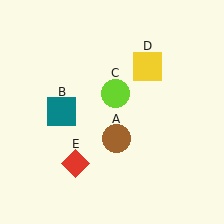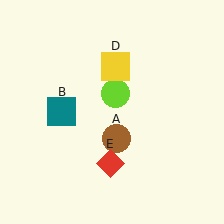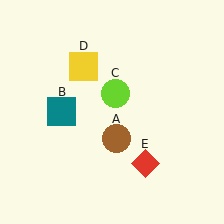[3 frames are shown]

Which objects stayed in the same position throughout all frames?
Brown circle (object A) and teal square (object B) and lime circle (object C) remained stationary.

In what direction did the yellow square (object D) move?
The yellow square (object D) moved left.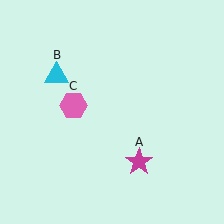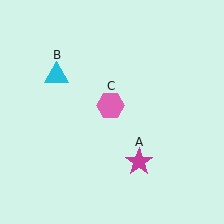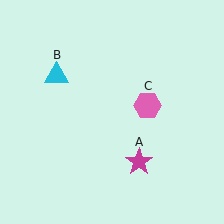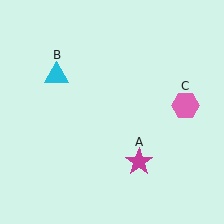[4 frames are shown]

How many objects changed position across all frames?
1 object changed position: pink hexagon (object C).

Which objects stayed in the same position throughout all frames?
Magenta star (object A) and cyan triangle (object B) remained stationary.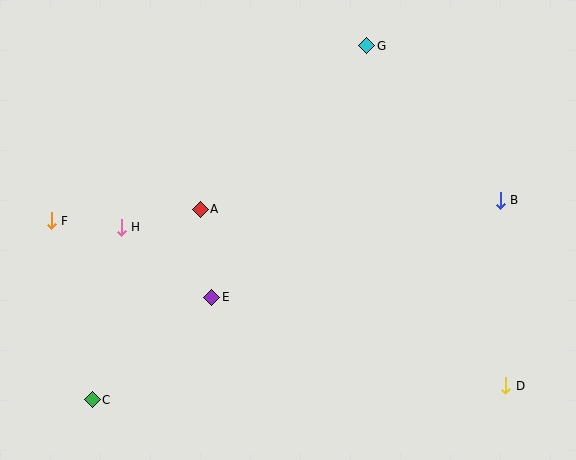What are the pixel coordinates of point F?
Point F is at (51, 221).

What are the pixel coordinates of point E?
Point E is at (212, 297).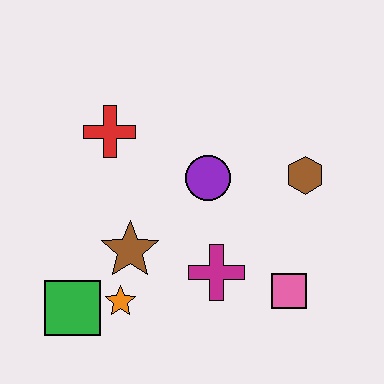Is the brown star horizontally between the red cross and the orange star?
No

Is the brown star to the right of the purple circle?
No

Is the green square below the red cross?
Yes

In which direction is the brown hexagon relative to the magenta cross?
The brown hexagon is above the magenta cross.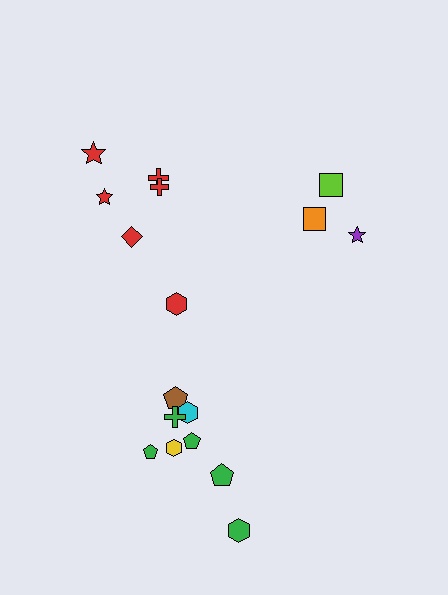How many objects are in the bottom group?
There are 8 objects.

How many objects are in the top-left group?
There are 6 objects.